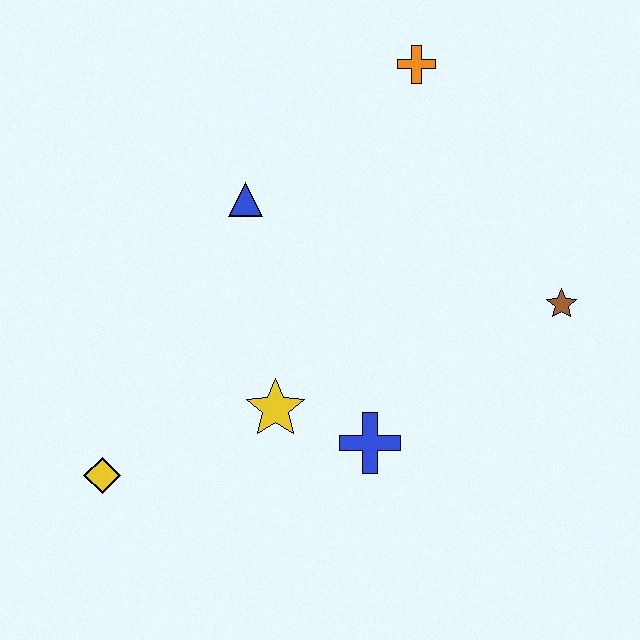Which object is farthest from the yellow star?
The orange cross is farthest from the yellow star.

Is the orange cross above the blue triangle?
Yes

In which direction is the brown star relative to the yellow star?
The brown star is to the right of the yellow star.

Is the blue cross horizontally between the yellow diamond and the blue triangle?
No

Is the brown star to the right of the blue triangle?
Yes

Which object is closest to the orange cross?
The blue triangle is closest to the orange cross.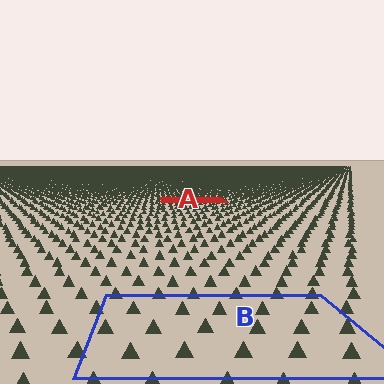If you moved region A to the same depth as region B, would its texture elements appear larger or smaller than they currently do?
They would appear larger. At a closer depth, the same texture elements are projected at a bigger on-screen size.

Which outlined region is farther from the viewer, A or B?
Region A is farther from the viewer — the texture elements inside it appear smaller and more densely packed.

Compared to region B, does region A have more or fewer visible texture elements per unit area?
Region A has more texture elements per unit area — they are packed more densely because it is farther away.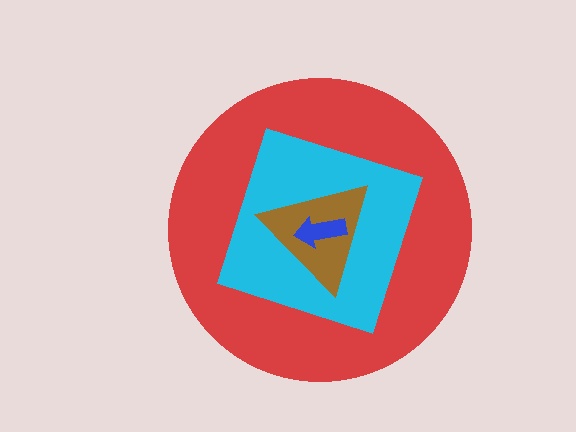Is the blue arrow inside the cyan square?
Yes.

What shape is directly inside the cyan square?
The brown triangle.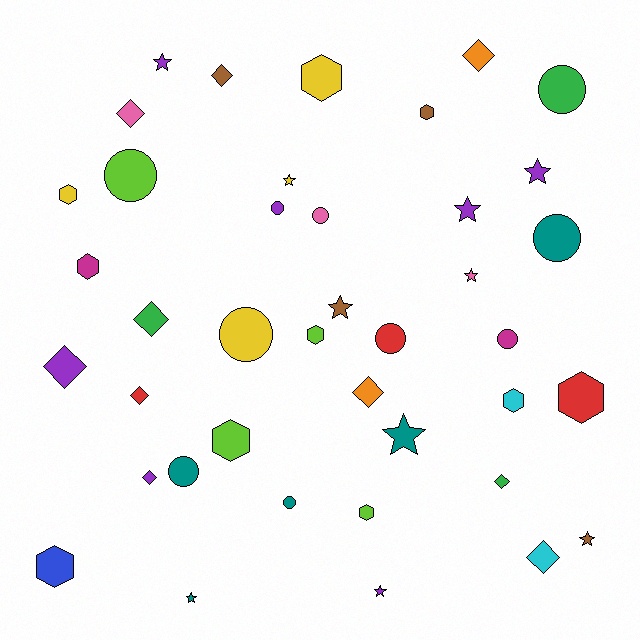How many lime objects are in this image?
There are 4 lime objects.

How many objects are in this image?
There are 40 objects.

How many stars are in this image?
There are 10 stars.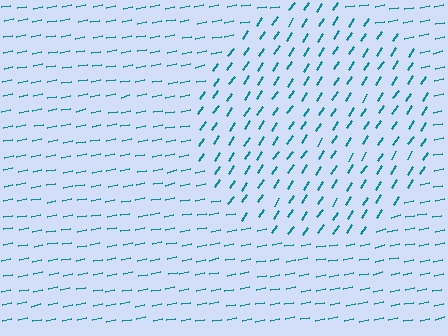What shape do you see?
I see a circle.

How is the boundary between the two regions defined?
The boundary is defined purely by a change in line orientation (approximately 45 degrees difference). All lines are the same color and thickness.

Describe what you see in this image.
The image is filled with small teal line segments. A circle region in the image has lines oriented differently from the surrounding lines, creating a visible texture boundary.